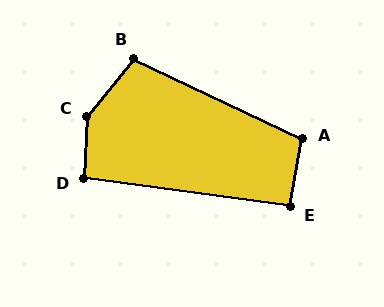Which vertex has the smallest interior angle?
E, at approximately 93 degrees.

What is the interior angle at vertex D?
Approximately 94 degrees (approximately right).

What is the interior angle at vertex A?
Approximately 105 degrees (obtuse).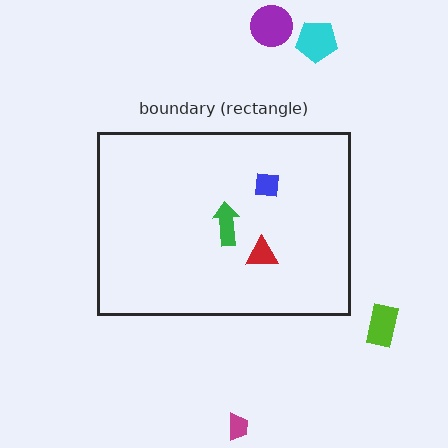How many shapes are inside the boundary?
3 inside, 4 outside.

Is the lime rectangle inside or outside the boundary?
Outside.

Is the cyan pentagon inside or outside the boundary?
Outside.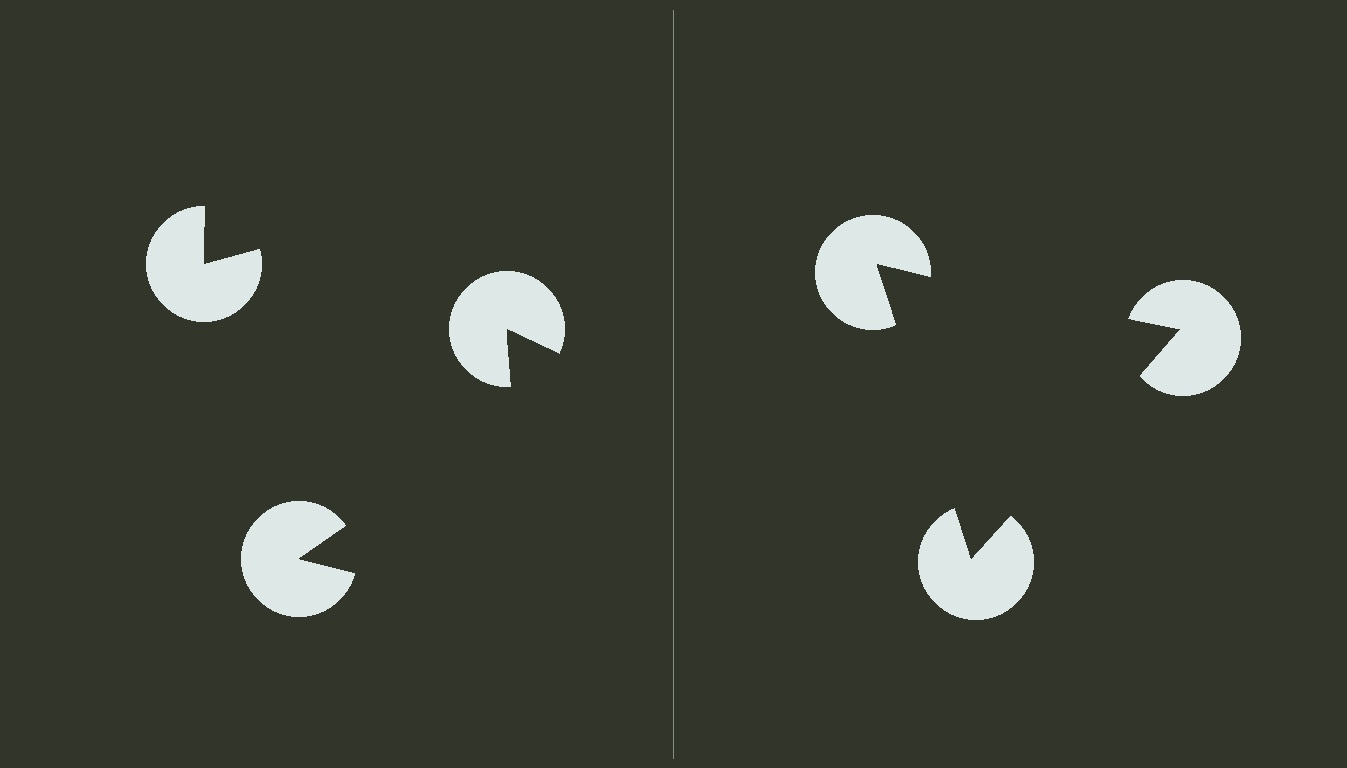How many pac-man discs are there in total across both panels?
6 — 3 on each side.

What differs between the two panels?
The pac-man discs are positioned identically on both sides; only the wedge orientations differ. On the right they align to a triangle; on the left they are misaligned.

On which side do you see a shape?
An illusory triangle appears on the right side. On the left side the wedge cuts are rotated, so no coherent shape forms.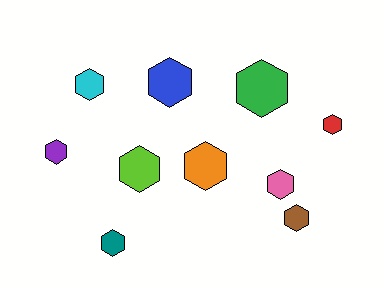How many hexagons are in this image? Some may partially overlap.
There are 10 hexagons.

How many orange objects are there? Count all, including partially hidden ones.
There is 1 orange object.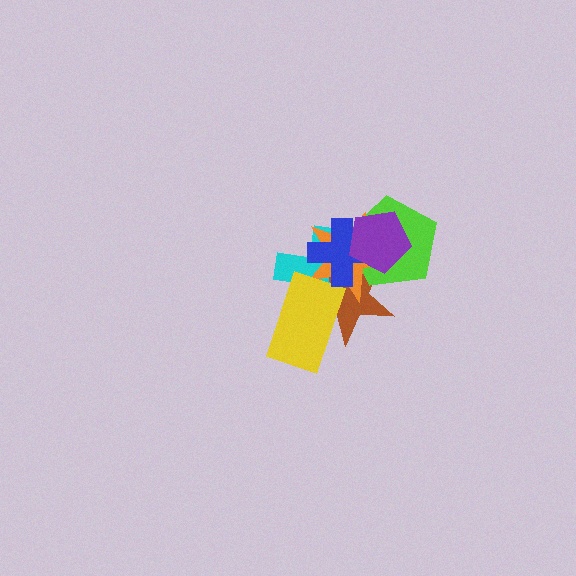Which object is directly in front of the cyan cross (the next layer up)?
The brown star is directly in front of the cyan cross.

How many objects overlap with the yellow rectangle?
3 objects overlap with the yellow rectangle.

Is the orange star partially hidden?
Yes, it is partially covered by another shape.